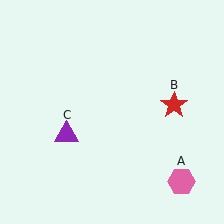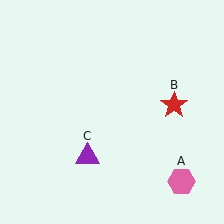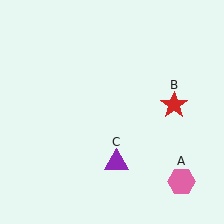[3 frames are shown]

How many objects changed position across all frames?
1 object changed position: purple triangle (object C).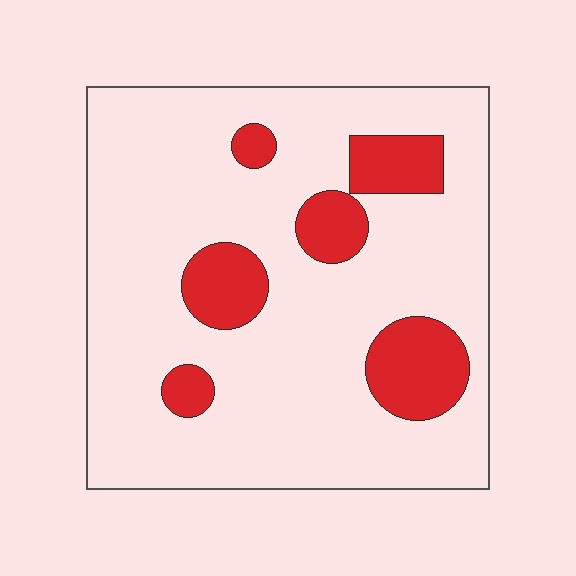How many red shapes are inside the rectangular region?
6.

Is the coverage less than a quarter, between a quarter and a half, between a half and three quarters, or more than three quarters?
Less than a quarter.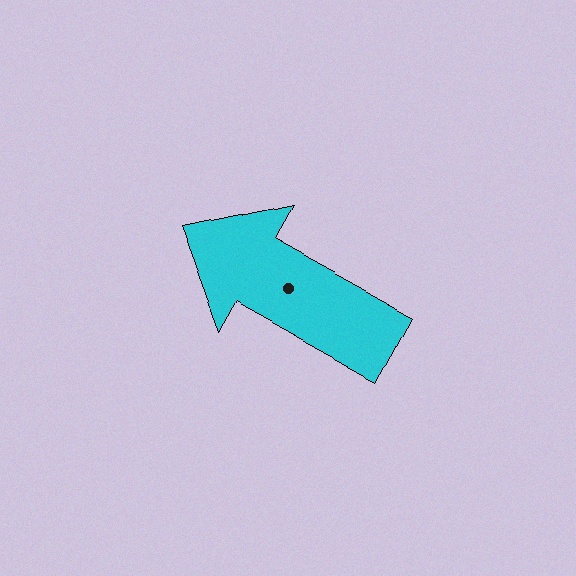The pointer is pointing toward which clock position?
Roughly 10 o'clock.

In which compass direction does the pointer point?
Northwest.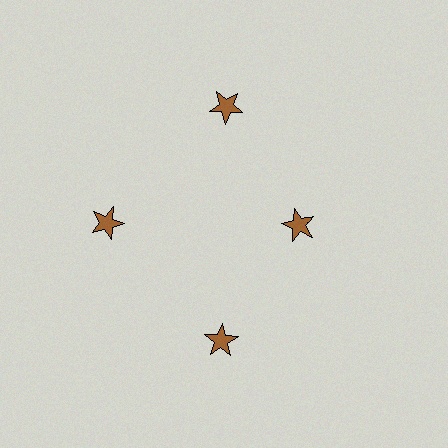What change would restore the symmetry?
The symmetry would be restored by moving it outward, back onto the ring so that all 4 stars sit at equal angles and equal distance from the center.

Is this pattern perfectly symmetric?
No. The 4 brown stars are arranged in a ring, but one element near the 3 o'clock position is pulled inward toward the center, breaking the 4-fold rotational symmetry.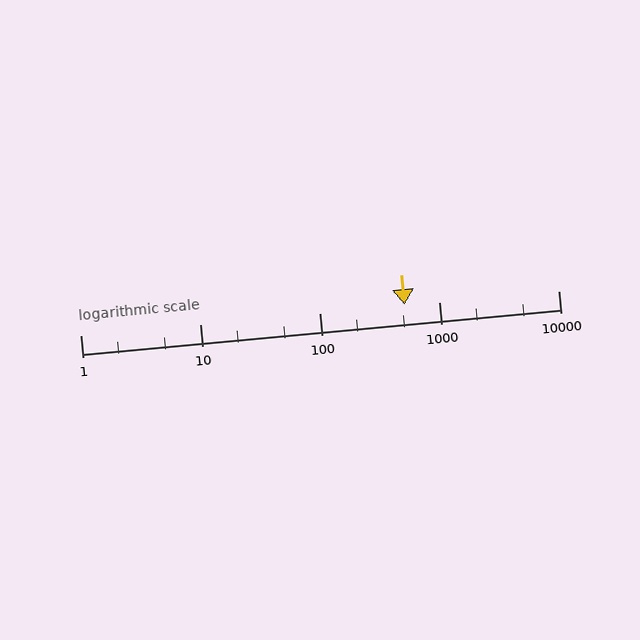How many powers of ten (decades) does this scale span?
The scale spans 4 decades, from 1 to 10000.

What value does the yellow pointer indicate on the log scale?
The pointer indicates approximately 520.